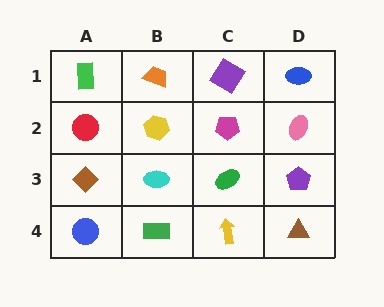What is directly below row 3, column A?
A blue circle.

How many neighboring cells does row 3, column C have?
4.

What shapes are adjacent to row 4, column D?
A purple pentagon (row 3, column D), a yellow arrow (row 4, column C).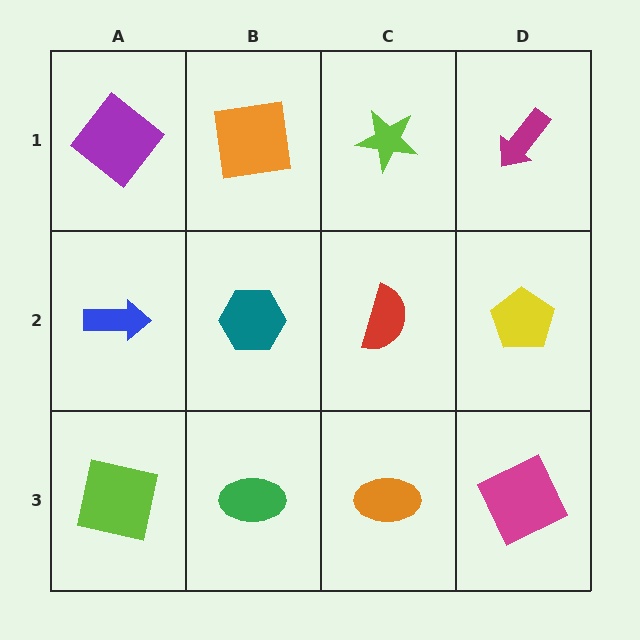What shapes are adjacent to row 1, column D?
A yellow pentagon (row 2, column D), a lime star (row 1, column C).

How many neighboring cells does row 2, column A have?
3.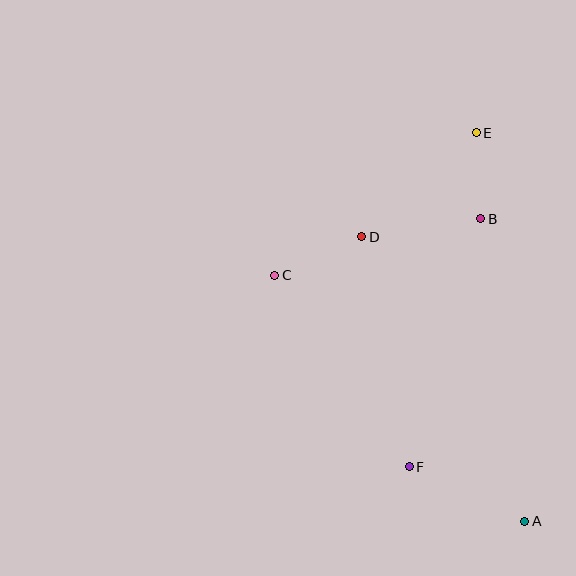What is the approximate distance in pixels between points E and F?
The distance between E and F is approximately 340 pixels.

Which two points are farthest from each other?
Points A and E are farthest from each other.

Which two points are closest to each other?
Points B and E are closest to each other.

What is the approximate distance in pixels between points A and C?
The distance between A and C is approximately 351 pixels.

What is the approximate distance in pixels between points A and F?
The distance between A and F is approximately 127 pixels.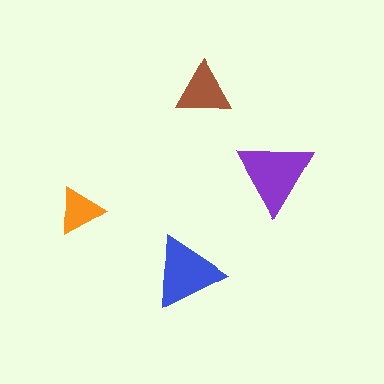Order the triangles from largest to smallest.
the purple one, the blue one, the brown one, the orange one.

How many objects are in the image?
There are 4 objects in the image.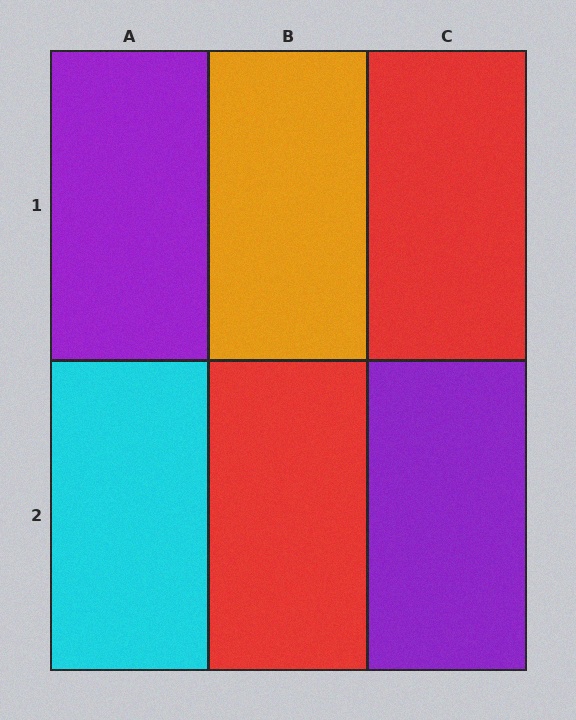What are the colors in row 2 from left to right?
Cyan, red, purple.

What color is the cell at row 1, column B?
Orange.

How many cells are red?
2 cells are red.